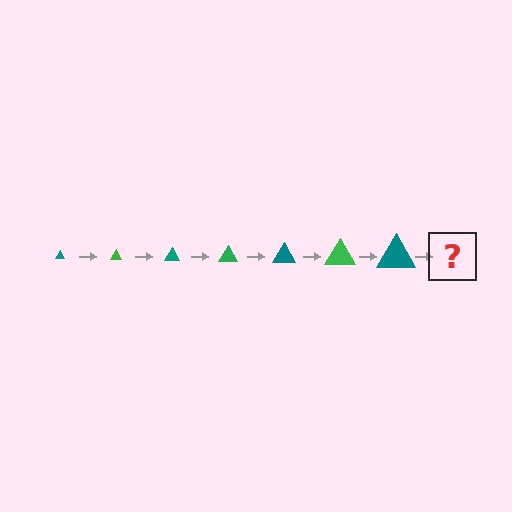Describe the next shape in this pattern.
It should be a green triangle, larger than the previous one.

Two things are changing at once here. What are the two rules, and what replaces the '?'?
The two rules are that the triangle grows larger each step and the color cycles through teal and green. The '?' should be a green triangle, larger than the previous one.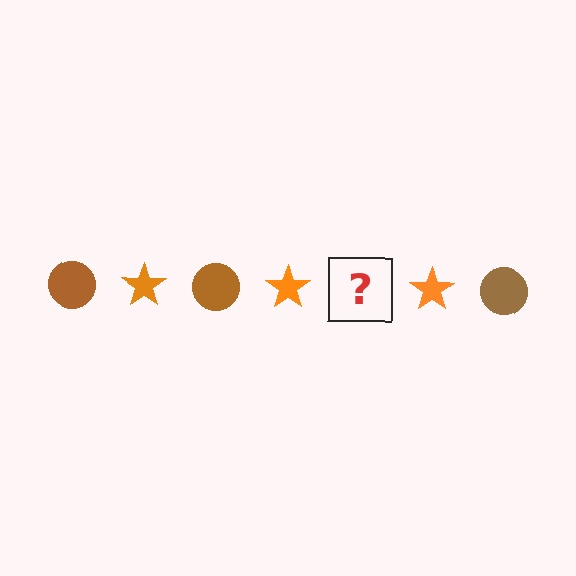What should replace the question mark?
The question mark should be replaced with a brown circle.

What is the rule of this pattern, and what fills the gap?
The rule is that the pattern alternates between brown circle and orange star. The gap should be filled with a brown circle.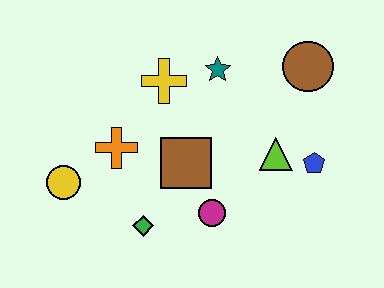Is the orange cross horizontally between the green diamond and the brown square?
No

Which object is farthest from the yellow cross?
The blue pentagon is farthest from the yellow cross.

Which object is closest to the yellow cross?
The teal star is closest to the yellow cross.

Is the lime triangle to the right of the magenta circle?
Yes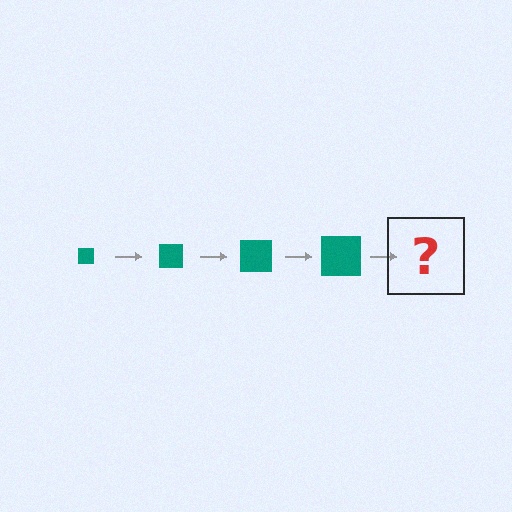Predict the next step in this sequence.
The next step is a teal square, larger than the previous one.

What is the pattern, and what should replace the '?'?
The pattern is that the square gets progressively larger each step. The '?' should be a teal square, larger than the previous one.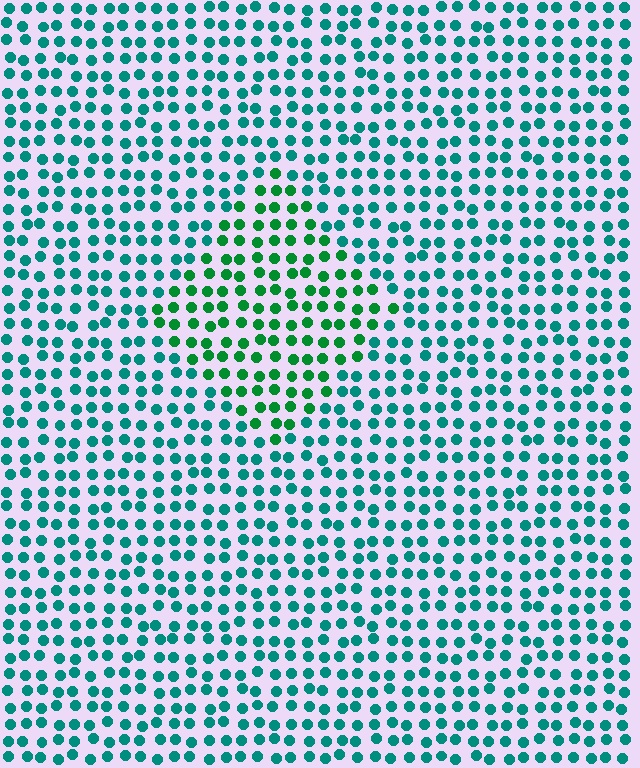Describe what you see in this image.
The image is filled with small teal elements in a uniform arrangement. A diamond-shaped region is visible where the elements are tinted to a slightly different hue, forming a subtle color boundary.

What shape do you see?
I see a diamond.